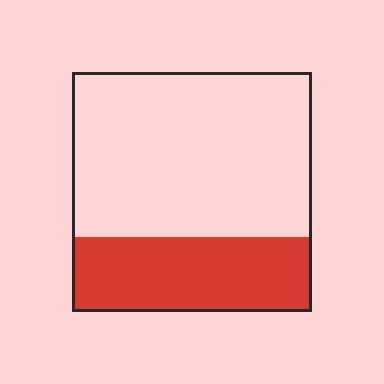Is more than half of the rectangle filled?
No.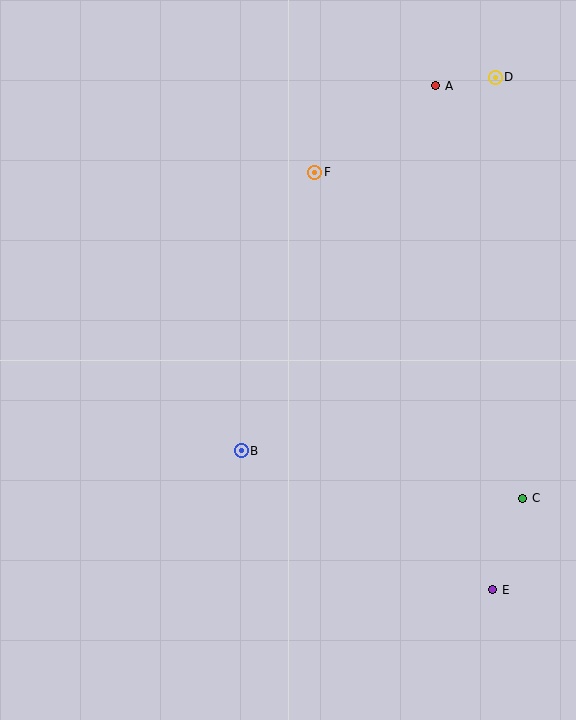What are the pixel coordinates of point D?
Point D is at (495, 77).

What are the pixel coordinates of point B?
Point B is at (241, 451).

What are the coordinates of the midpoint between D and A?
The midpoint between D and A is at (466, 82).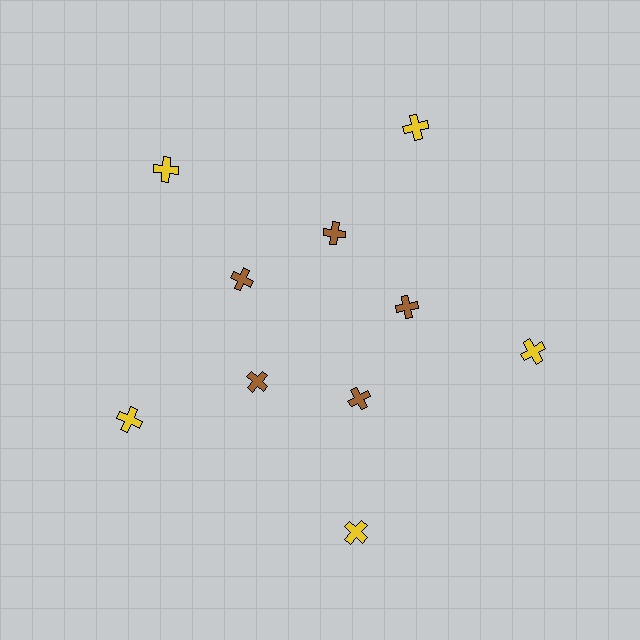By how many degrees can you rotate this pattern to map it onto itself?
The pattern maps onto itself every 72 degrees of rotation.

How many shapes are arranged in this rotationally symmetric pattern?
There are 10 shapes, arranged in 5 groups of 2.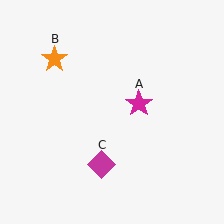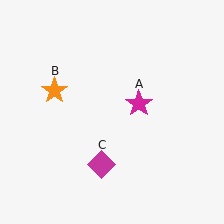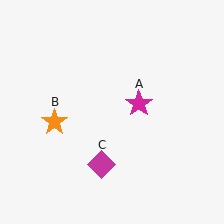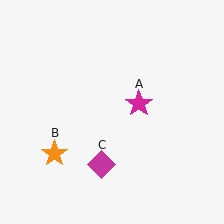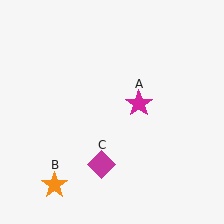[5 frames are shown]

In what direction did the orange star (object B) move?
The orange star (object B) moved down.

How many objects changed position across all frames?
1 object changed position: orange star (object B).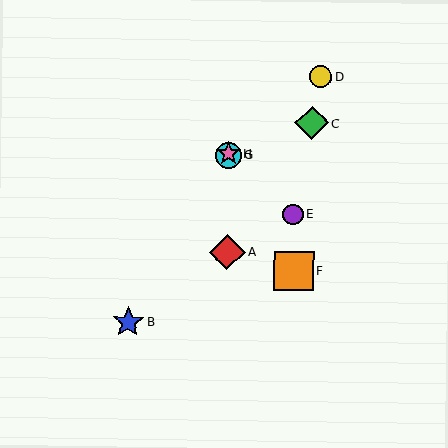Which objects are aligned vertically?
Objects A, G, H are aligned vertically.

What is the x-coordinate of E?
Object E is at x≈293.